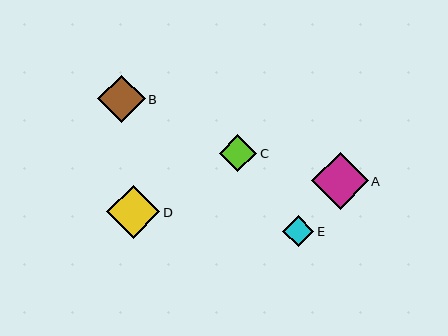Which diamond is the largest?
Diamond A is the largest with a size of approximately 57 pixels.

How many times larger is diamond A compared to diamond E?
Diamond A is approximately 1.8 times the size of diamond E.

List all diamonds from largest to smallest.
From largest to smallest: A, D, B, C, E.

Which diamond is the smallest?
Diamond E is the smallest with a size of approximately 31 pixels.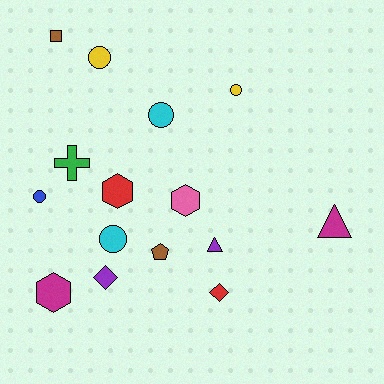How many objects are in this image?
There are 15 objects.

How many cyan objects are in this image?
There are 2 cyan objects.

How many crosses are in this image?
There is 1 cross.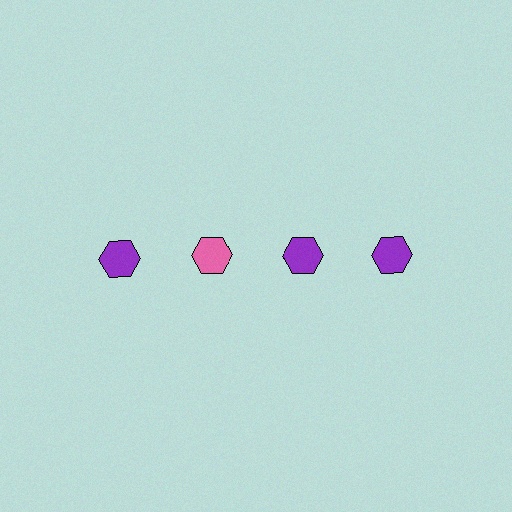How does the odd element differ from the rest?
It has a different color: pink instead of purple.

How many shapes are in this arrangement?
There are 4 shapes arranged in a grid pattern.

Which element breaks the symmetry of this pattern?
The pink hexagon in the top row, second from left column breaks the symmetry. All other shapes are purple hexagons.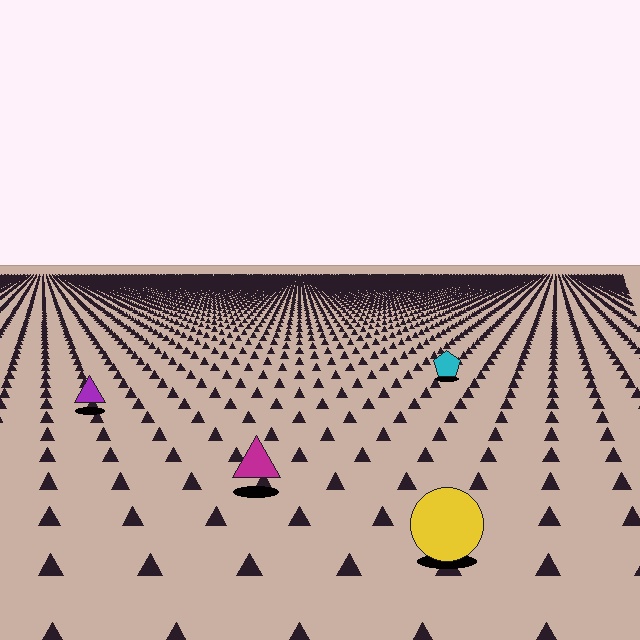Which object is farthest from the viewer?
The cyan pentagon is farthest from the viewer. It appears smaller and the ground texture around it is denser.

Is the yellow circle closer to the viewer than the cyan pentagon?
Yes. The yellow circle is closer — you can tell from the texture gradient: the ground texture is coarser near it.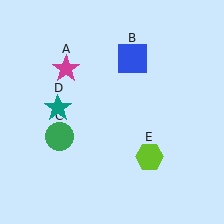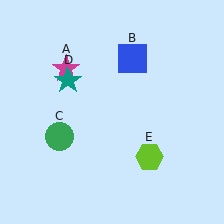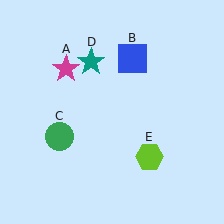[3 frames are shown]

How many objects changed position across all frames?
1 object changed position: teal star (object D).